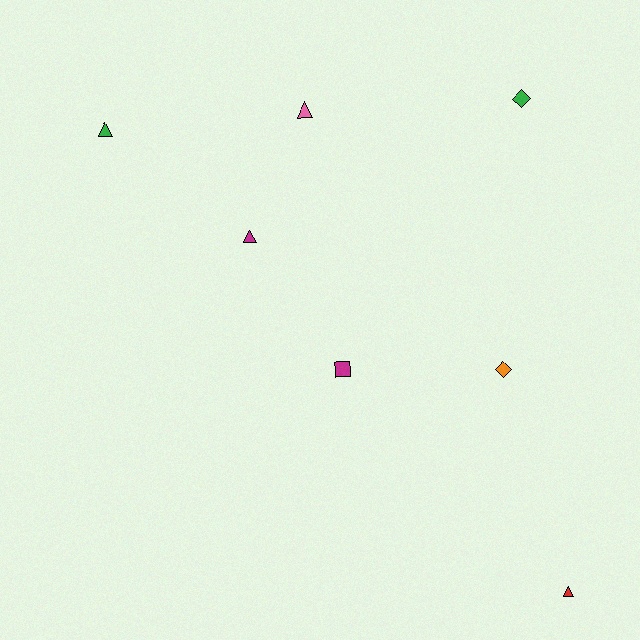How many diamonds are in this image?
There are 2 diamonds.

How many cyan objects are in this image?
There are no cyan objects.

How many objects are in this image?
There are 7 objects.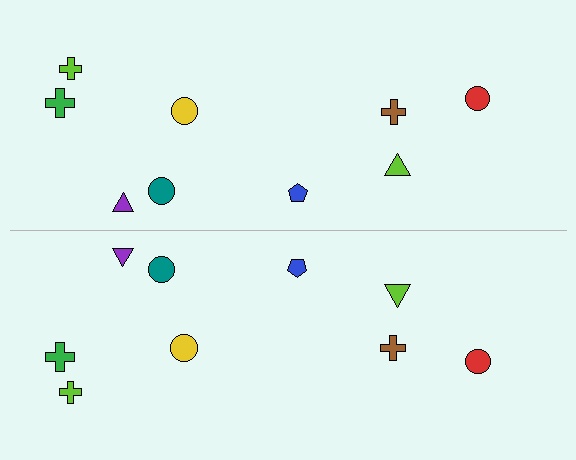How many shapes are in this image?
There are 18 shapes in this image.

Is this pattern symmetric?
Yes, this pattern has bilateral (reflection) symmetry.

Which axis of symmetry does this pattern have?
The pattern has a horizontal axis of symmetry running through the center of the image.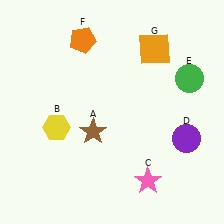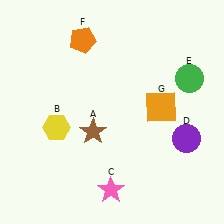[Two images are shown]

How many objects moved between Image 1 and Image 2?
2 objects moved between the two images.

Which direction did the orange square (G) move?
The orange square (G) moved down.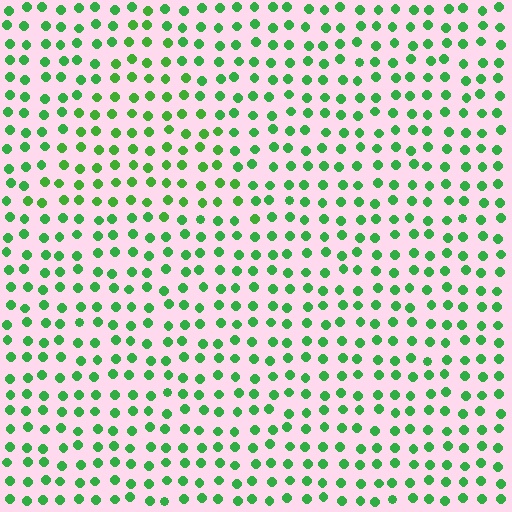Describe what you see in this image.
The image is filled with small green elements in a uniform arrangement. A triangle-shaped region is visible where the elements are tinted to a slightly different hue, forming a subtle color boundary.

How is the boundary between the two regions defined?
The boundary is defined purely by a slight shift in hue (about 16 degrees). Spacing, size, and orientation are identical on both sides.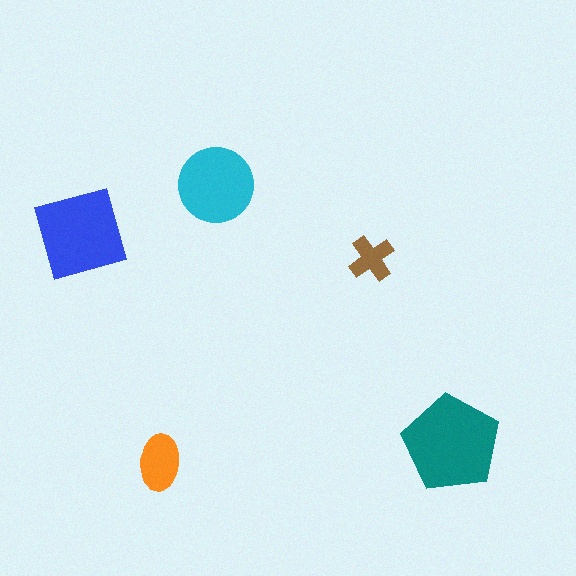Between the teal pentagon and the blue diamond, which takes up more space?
The teal pentagon.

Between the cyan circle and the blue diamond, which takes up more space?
The blue diamond.